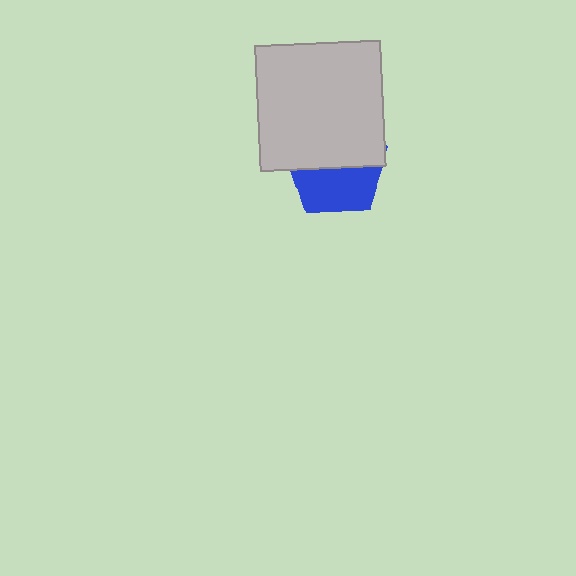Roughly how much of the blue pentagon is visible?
About half of it is visible (roughly 46%).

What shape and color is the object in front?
The object in front is a light gray square.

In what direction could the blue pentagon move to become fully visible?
The blue pentagon could move down. That would shift it out from behind the light gray square entirely.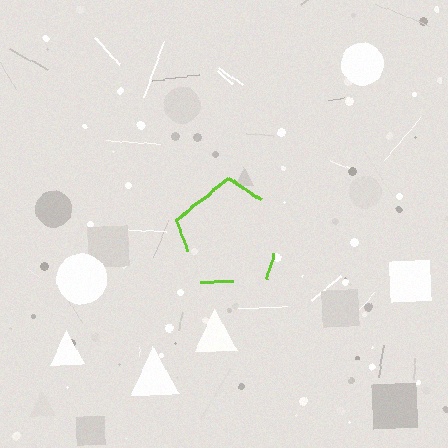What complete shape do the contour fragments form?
The contour fragments form a pentagon.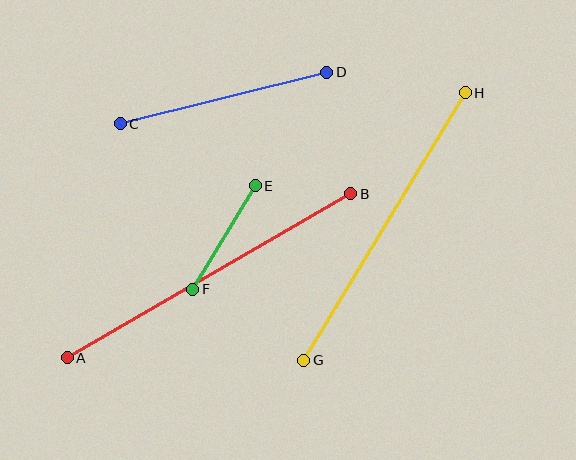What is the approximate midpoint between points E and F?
The midpoint is at approximately (224, 238) pixels.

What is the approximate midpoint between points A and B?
The midpoint is at approximately (209, 276) pixels.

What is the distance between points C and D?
The distance is approximately 213 pixels.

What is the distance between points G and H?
The distance is approximately 313 pixels.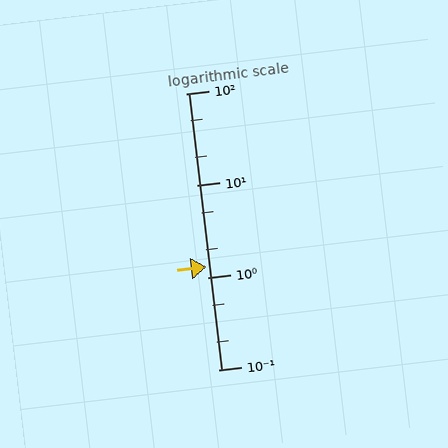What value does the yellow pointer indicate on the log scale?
The pointer indicates approximately 1.3.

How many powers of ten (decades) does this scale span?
The scale spans 3 decades, from 0.1 to 100.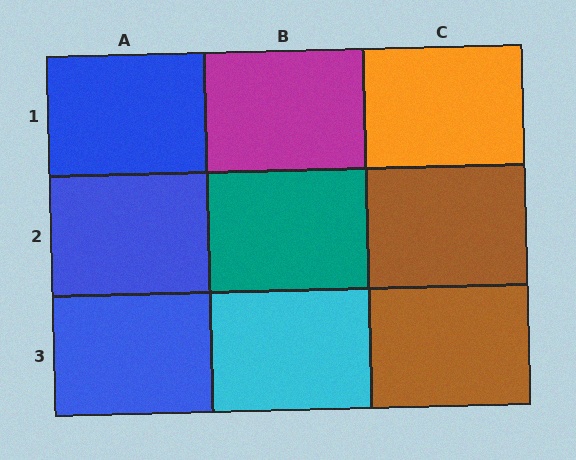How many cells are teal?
1 cell is teal.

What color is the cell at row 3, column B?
Cyan.